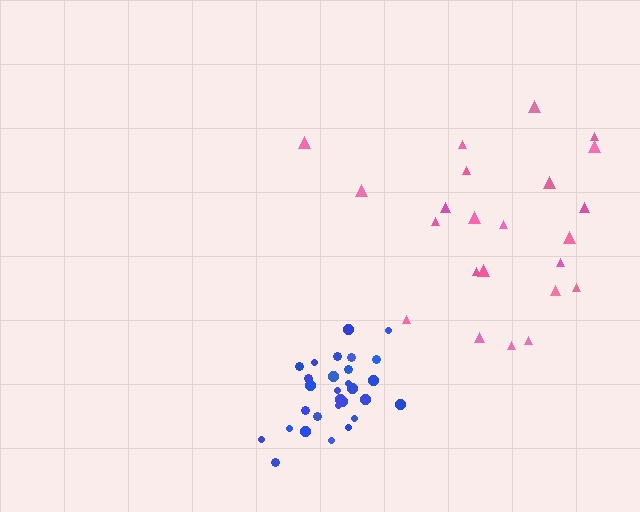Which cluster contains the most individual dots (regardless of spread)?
Blue (29).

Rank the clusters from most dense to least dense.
blue, pink.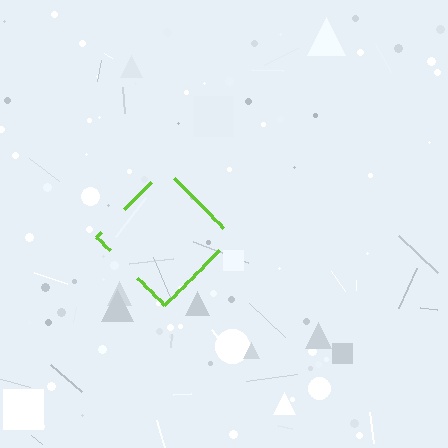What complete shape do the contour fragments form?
The contour fragments form a diamond.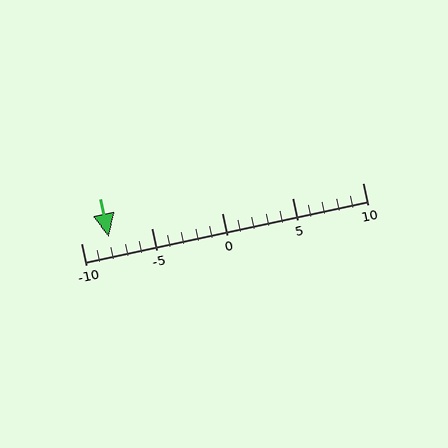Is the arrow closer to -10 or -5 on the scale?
The arrow is closer to -10.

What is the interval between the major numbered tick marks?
The major tick marks are spaced 5 units apart.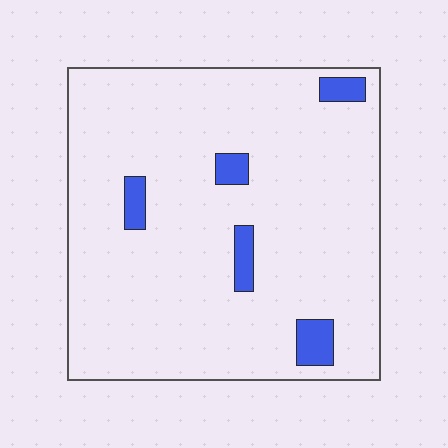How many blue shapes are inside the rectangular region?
5.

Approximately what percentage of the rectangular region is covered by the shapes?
Approximately 5%.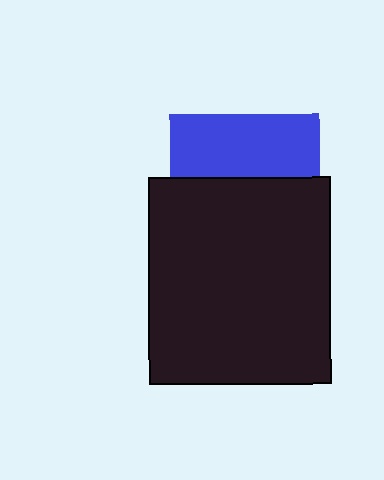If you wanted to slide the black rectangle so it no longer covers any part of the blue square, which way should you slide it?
Slide it down — that is the most direct way to separate the two shapes.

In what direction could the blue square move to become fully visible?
The blue square could move up. That would shift it out from behind the black rectangle entirely.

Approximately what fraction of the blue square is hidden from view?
Roughly 58% of the blue square is hidden behind the black rectangle.